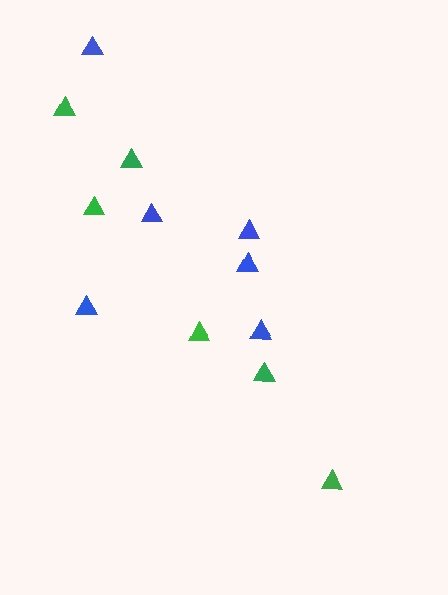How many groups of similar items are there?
There are 2 groups: one group of blue triangles (6) and one group of green triangles (6).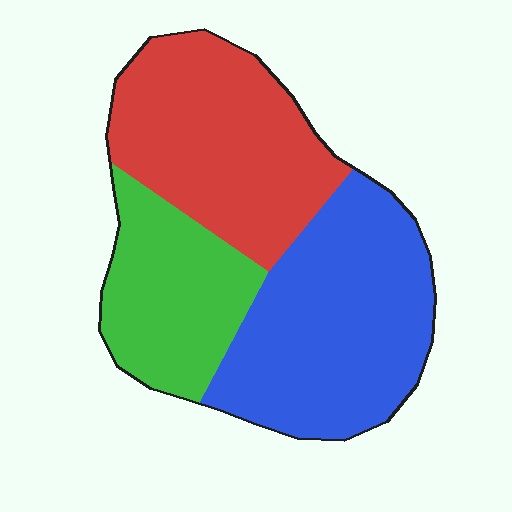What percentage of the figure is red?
Red covers roughly 35% of the figure.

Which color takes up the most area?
Blue, at roughly 40%.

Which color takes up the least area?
Green, at roughly 25%.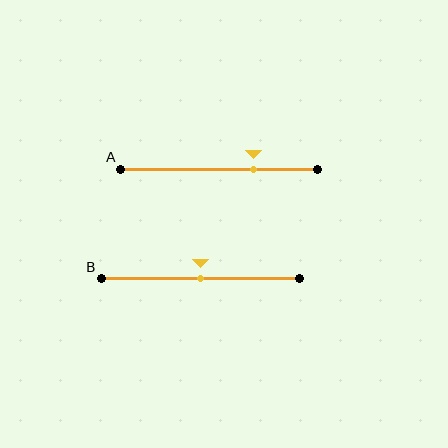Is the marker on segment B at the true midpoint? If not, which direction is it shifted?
Yes, the marker on segment B is at the true midpoint.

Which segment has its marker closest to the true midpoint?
Segment B has its marker closest to the true midpoint.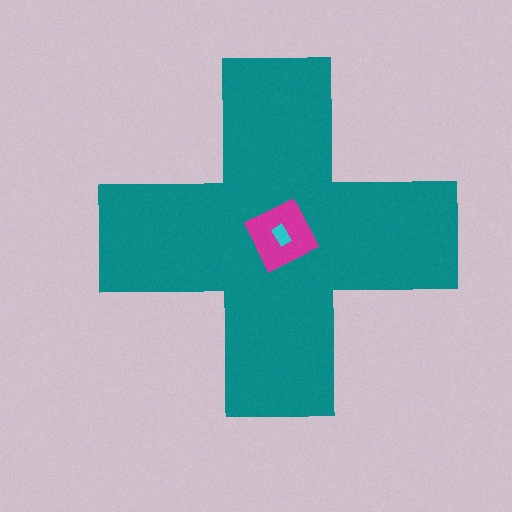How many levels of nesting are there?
3.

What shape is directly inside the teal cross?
The magenta diamond.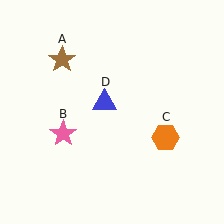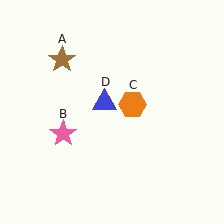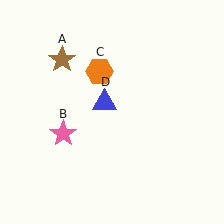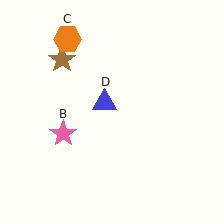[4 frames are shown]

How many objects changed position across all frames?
1 object changed position: orange hexagon (object C).